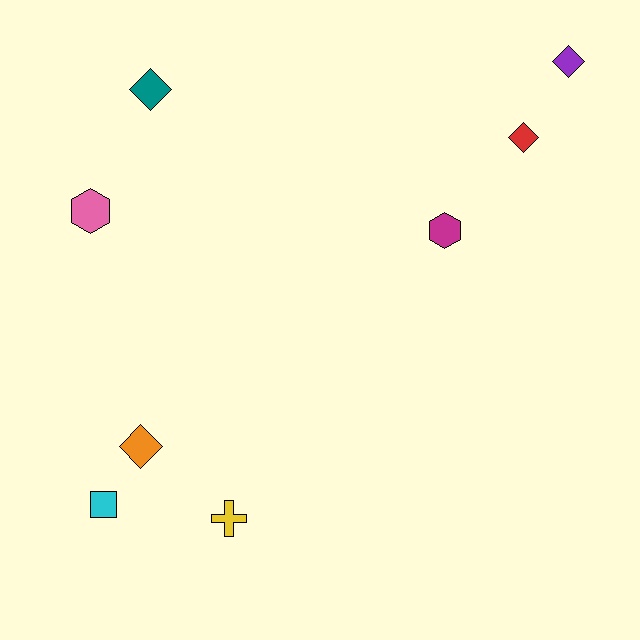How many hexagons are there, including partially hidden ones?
There are 2 hexagons.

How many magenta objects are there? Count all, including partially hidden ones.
There is 1 magenta object.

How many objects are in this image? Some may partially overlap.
There are 8 objects.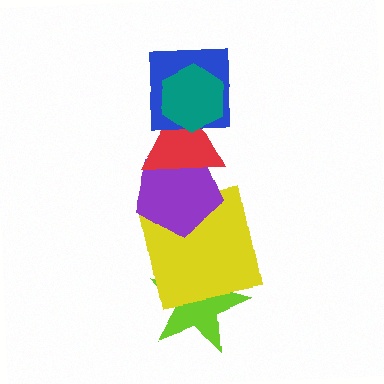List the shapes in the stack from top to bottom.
From top to bottom: the teal hexagon, the blue square, the red triangle, the purple pentagon, the yellow square, the lime star.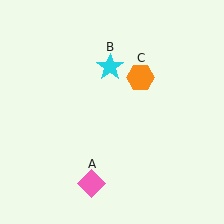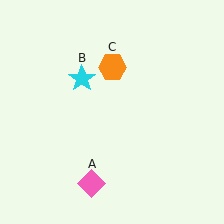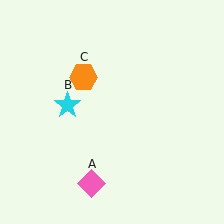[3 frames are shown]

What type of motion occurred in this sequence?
The cyan star (object B), orange hexagon (object C) rotated counterclockwise around the center of the scene.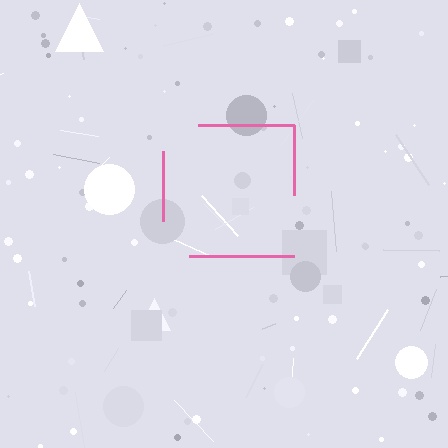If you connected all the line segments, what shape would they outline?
They would outline a square.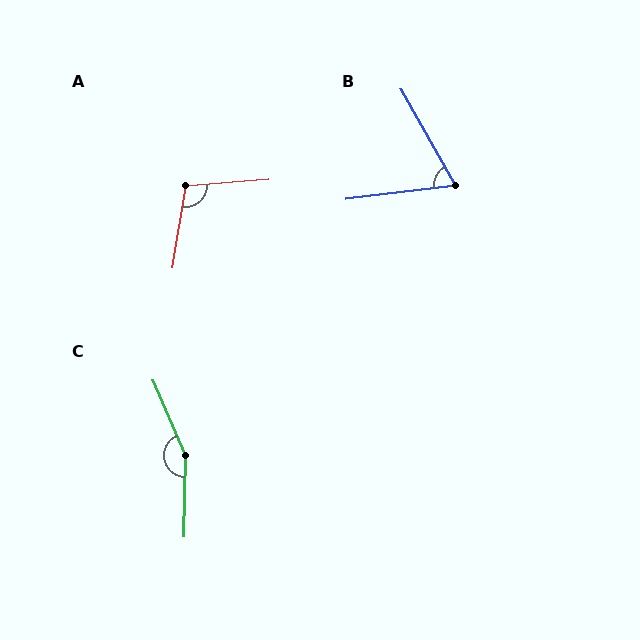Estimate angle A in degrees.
Approximately 104 degrees.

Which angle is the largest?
C, at approximately 155 degrees.